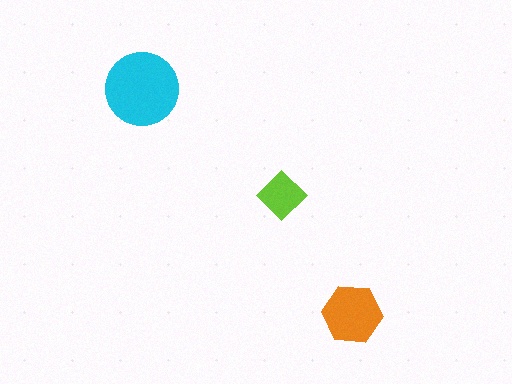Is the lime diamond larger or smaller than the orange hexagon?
Smaller.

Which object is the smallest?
The lime diamond.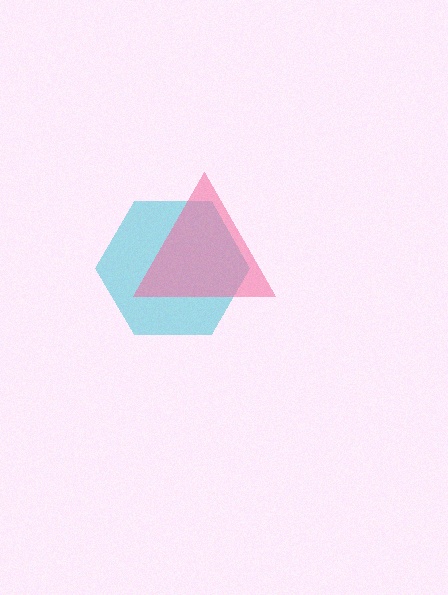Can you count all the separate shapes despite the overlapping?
Yes, there are 2 separate shapes.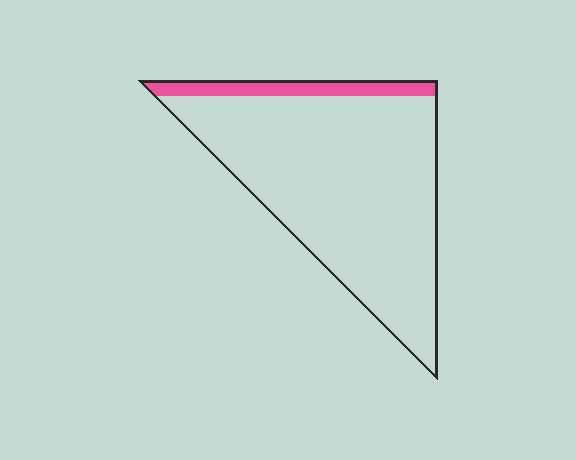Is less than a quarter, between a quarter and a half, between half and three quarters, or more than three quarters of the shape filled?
Less than a quarter.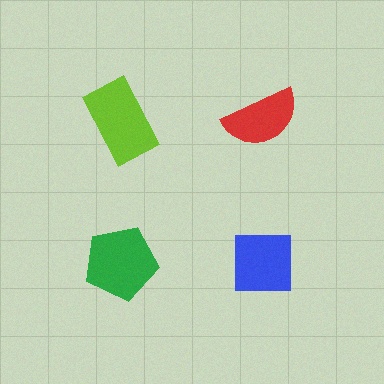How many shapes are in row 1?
2 shapes.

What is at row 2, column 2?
A blue square.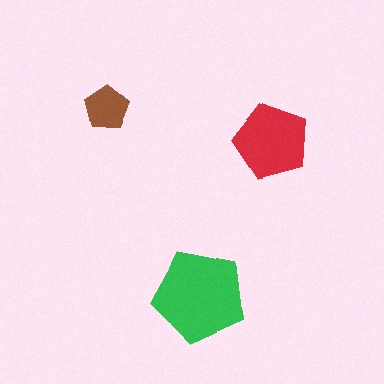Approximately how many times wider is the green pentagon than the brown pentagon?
About 2 times wider.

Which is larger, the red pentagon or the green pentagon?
The green one.